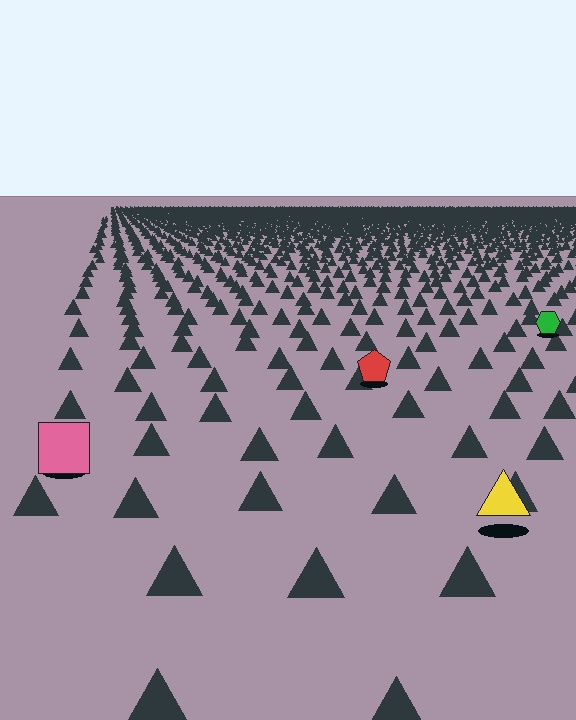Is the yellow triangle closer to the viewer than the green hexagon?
Yes. The yellow triangle is closer — you can tell from the texture gradient: the ground texture is coarser near it.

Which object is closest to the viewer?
The yellow triangle is closest. The texture marks near it are larger and more spread out.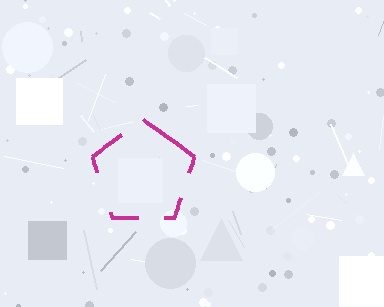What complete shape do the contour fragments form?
The contour fragments form a pentagon.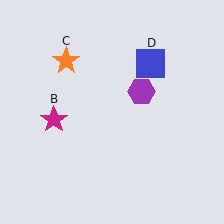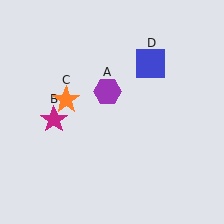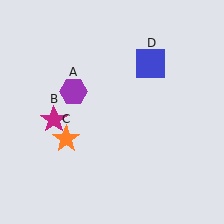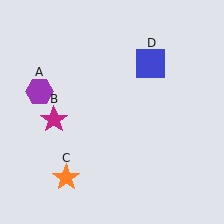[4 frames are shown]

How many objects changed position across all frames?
2 objects changed position: purple hexagon (object A), orange star (object C).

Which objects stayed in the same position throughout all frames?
Magenta star (object B) and blue square (object D) remained stationary.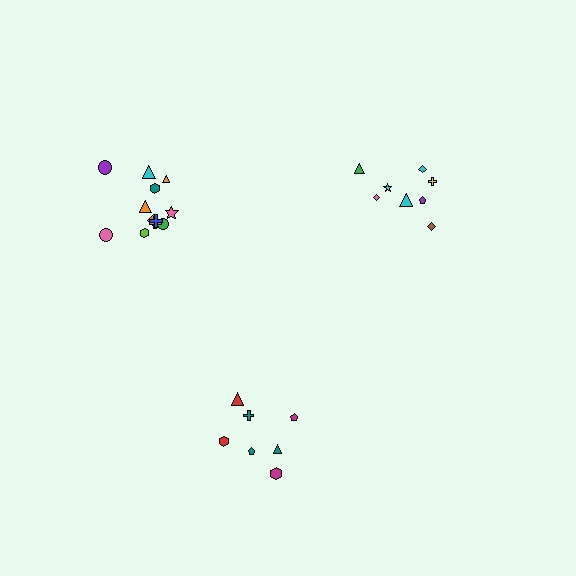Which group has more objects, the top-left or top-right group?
The top-left group.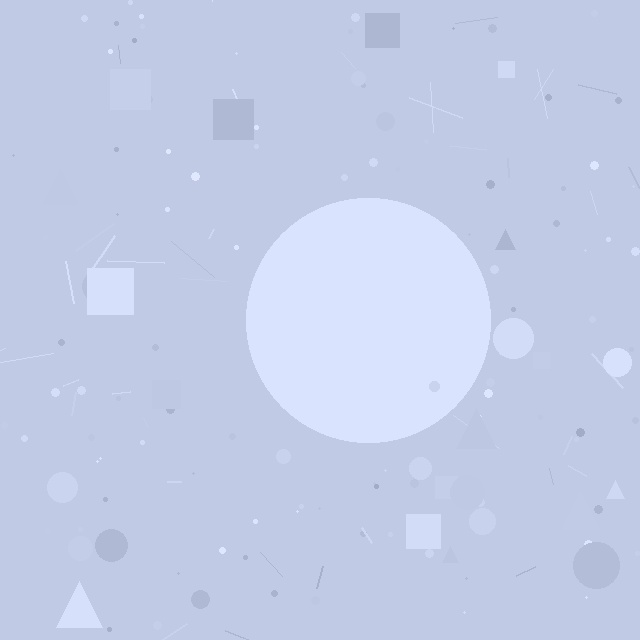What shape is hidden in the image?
A circle is hidden in the image.